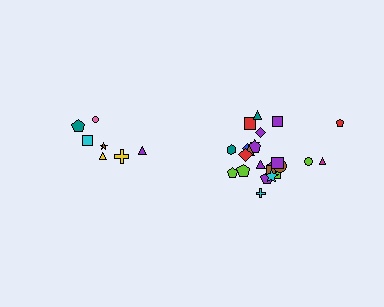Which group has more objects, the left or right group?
The right group.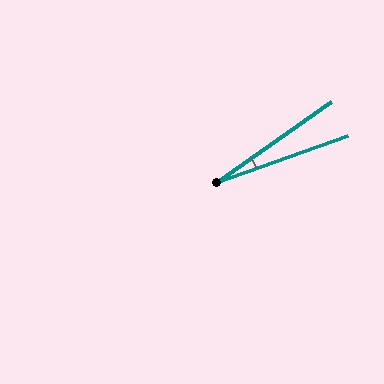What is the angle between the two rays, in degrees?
Approximately 16 degrees.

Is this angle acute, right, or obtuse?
It is acute.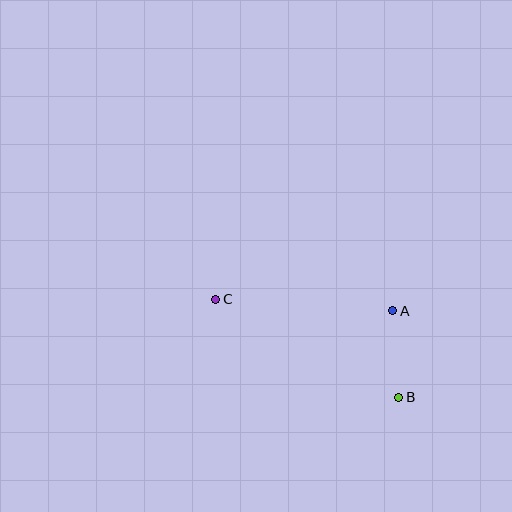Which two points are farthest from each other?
Points B and C are farthest from each other.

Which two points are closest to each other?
Points A and B are closest to each other.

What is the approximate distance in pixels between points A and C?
The distance between A and C is approximately 177 pixels.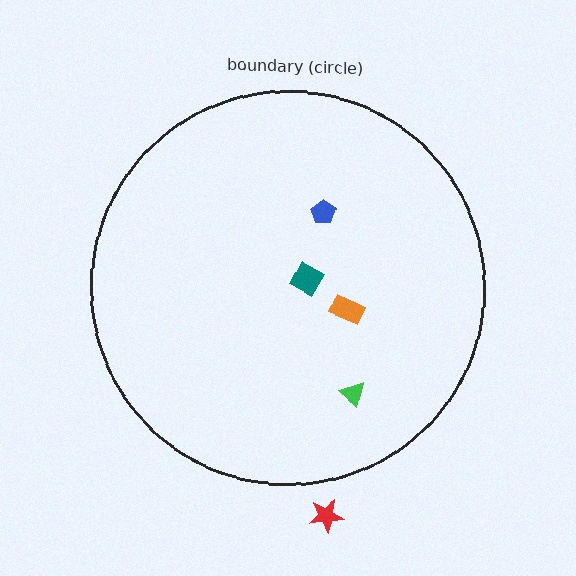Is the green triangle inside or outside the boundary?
Inside.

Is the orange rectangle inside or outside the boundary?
Inside.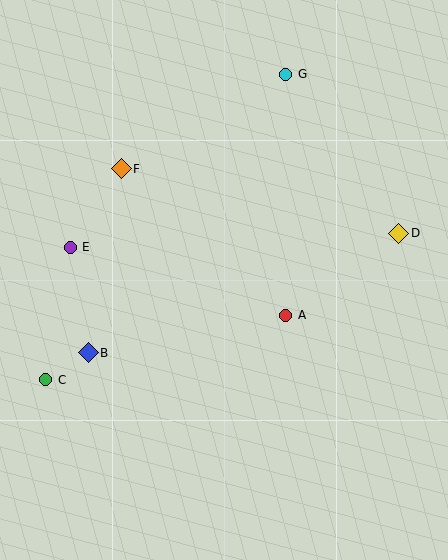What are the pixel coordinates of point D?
Point D is at (399, 233).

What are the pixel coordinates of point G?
Point G is at (286, 74).